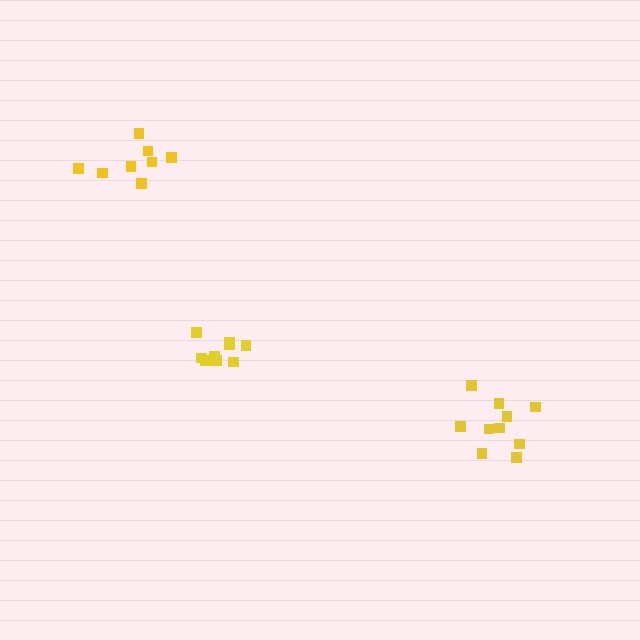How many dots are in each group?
Group 1: 8 dots, Group 2: 9 dots, Group 3: 10 dots (27 total).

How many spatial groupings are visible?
There are 3 spatial groupings.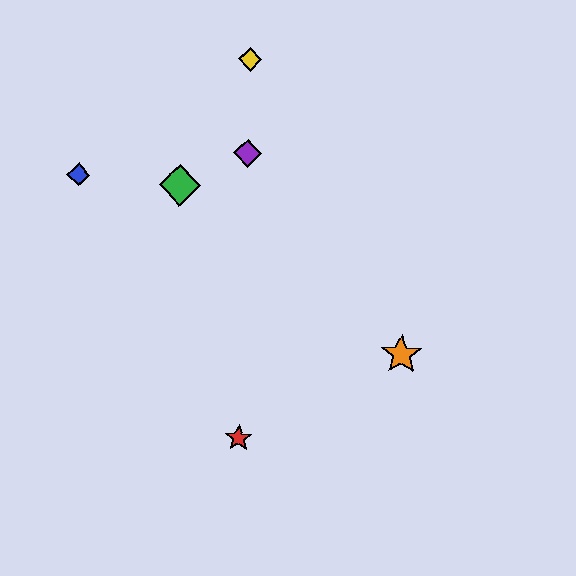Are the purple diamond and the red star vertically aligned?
Yes, both are at x≈247.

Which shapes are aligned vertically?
The red star, the yellow diamond, the purple diamond are aligned vertically.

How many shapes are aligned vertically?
3 shapes (the red star, the yellow diamond, the purple diamond) are aligned vertically.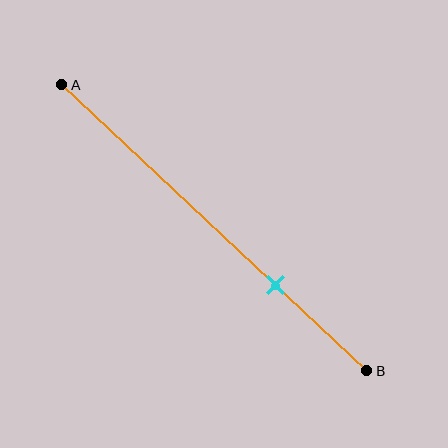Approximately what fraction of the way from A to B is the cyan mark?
The cyan mark is approximately 70% of the way from A to B.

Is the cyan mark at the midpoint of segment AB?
No, the mark is at about 70% from A, not at the 50% midpoint.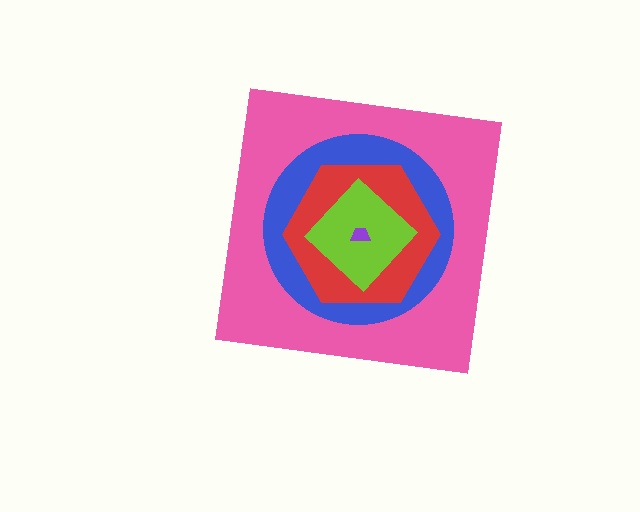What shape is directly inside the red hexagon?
The lime diamond.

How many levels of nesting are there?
5.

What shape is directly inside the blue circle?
The red hexagon.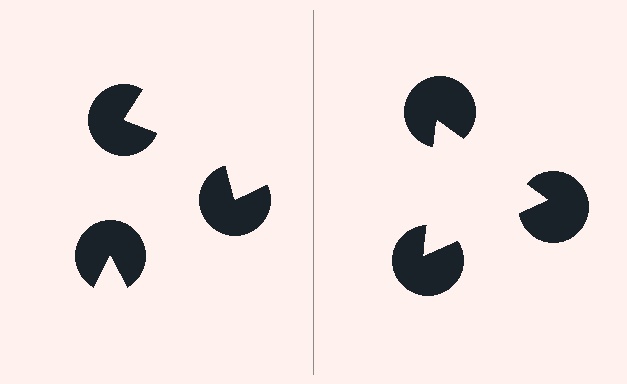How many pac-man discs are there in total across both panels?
6 — 3 on each side.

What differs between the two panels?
The pac-man discs are positioned identically on both sides; only the wedge orientations differ. On the right they align to a triangle; on the left they are misaligned.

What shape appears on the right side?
An illusory triangle.